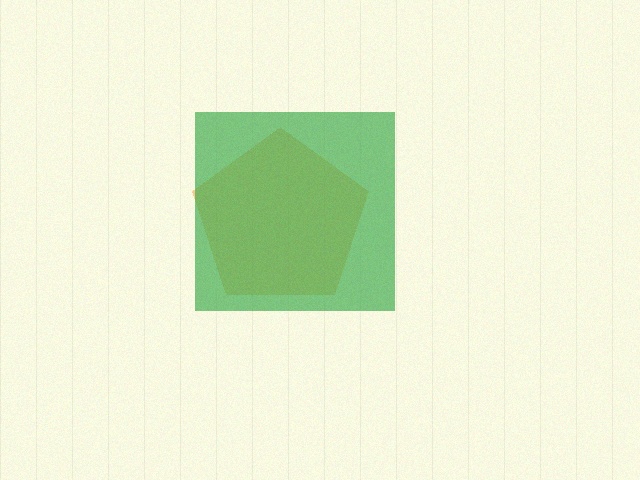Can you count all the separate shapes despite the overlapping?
Yes, there are 2 separate shapes.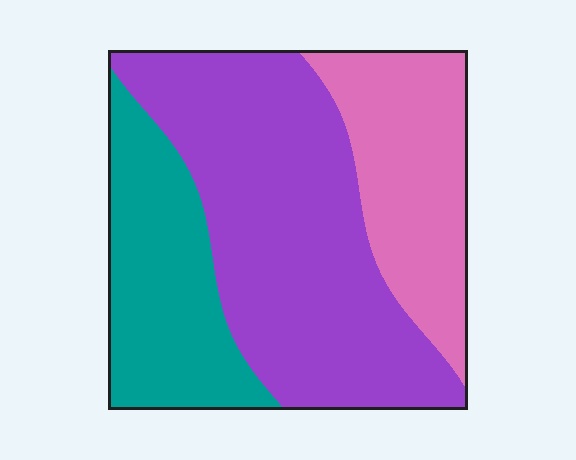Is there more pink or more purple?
Purple.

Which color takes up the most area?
Purple, at roughly 50%.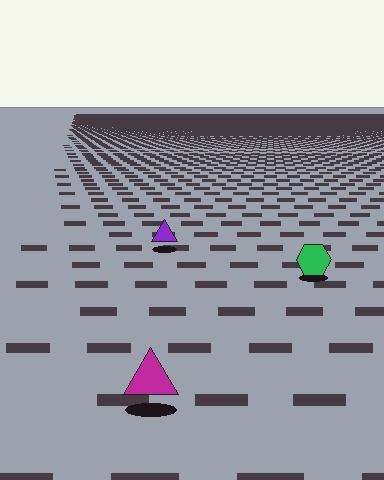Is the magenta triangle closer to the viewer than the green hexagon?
Yes. The magenta triangle is closer — you can tell from the texture gradient: the ground texture is coarser near it.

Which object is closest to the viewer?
The magenta triangle is closest. The texture marks near it are larger and more spread out.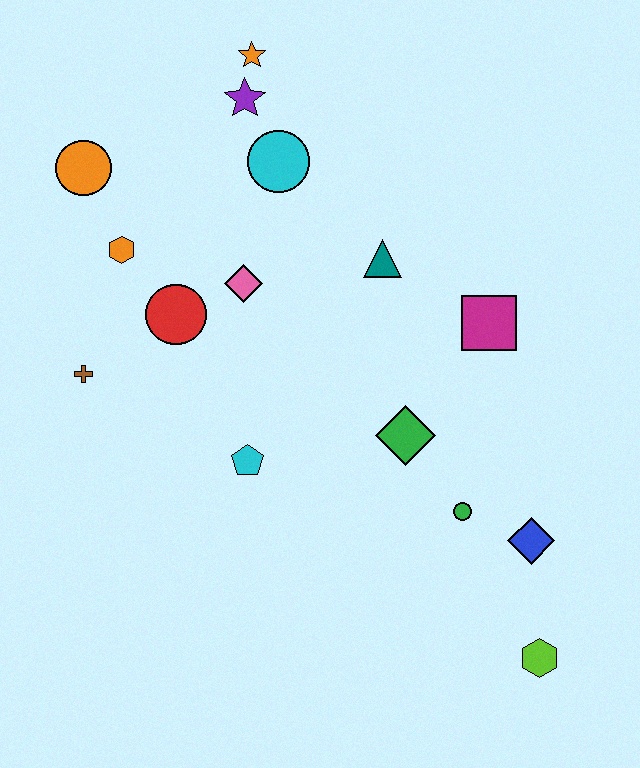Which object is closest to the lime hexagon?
The blue diamond is closest to the lime hexagon.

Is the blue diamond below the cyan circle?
Yes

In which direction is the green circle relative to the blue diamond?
The green circle is to the left of the blue diamond.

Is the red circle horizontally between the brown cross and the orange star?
Yes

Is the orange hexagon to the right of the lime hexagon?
No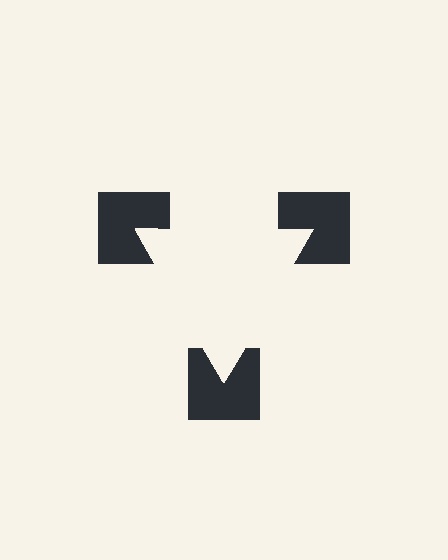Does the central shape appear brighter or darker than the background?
It typically appears slightly brighter than the background, even though no actual brightness change is drawn.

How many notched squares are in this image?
There are 3 — one at each vertex of the illusory triangle.